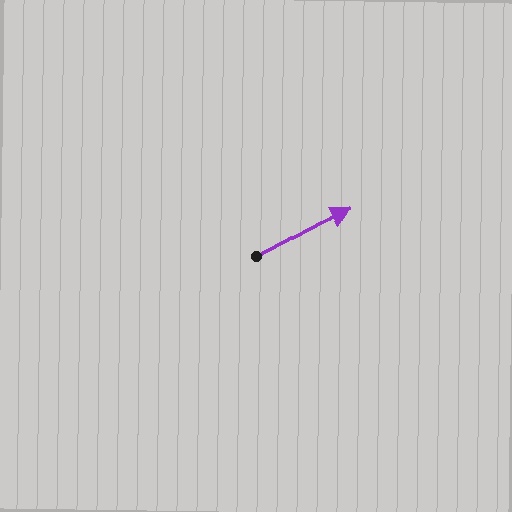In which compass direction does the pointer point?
Northeast.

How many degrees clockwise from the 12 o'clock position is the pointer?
Approximately 62 degrees.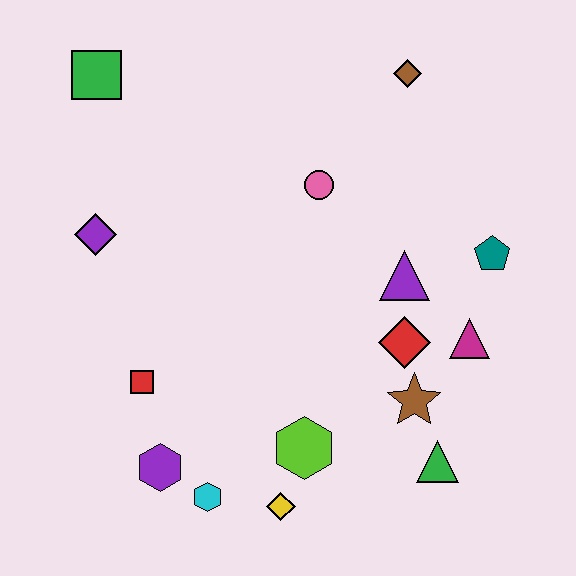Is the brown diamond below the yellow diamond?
No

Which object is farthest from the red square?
The brown diamond is farthest from the red square.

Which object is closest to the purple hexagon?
The cyan hexagon is closest to the purple hexagon.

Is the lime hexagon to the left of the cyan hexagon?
No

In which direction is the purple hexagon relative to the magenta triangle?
The purple hexagon is to the left of the magenta triangle.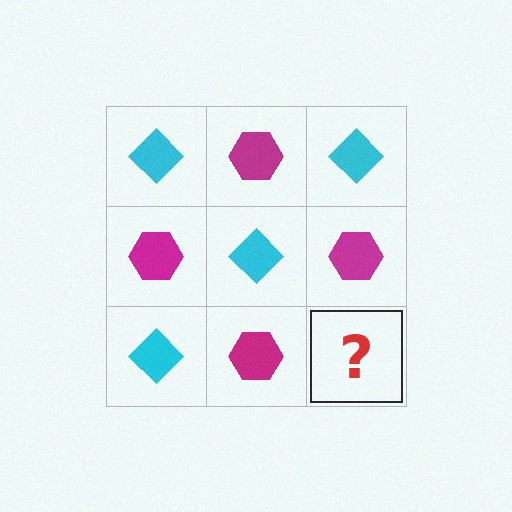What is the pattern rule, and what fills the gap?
The rule is that it alternates cyan diamond and magenta hexagon in a checkerboard pattern. The gap should be filled with a cyan diamond.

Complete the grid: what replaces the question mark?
The question mark should be replaced with a cyan diamond.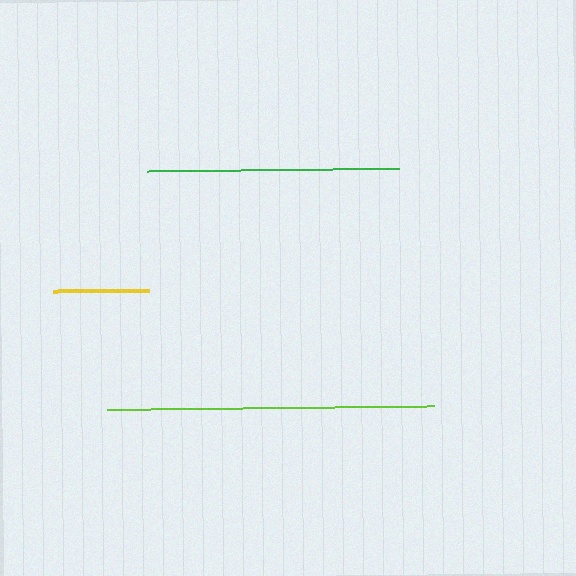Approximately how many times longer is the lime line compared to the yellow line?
The lime line is approximately 3.4 times the length of the yellow line.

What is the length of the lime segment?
The lime segment is approximately 327 pixels long.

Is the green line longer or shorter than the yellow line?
The green line is longer than the yellow line.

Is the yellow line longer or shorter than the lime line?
The lime line is longer than the yellow line.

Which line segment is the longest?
The lime line is the longest at approximately 327 pixels.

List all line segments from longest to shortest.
From longest to shortest: lime, green, yellow.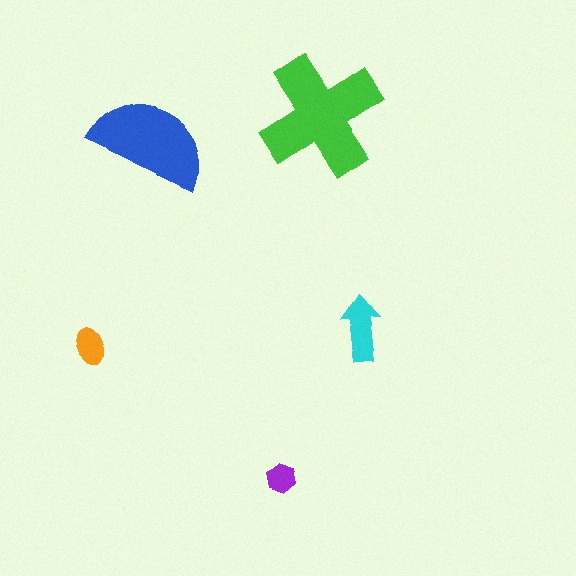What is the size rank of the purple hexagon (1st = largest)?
5th.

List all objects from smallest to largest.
The purple hexagon, the orange ellipse, the cyan arrow, the blue semicircle, the green cross.